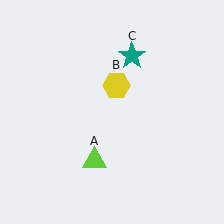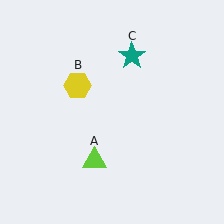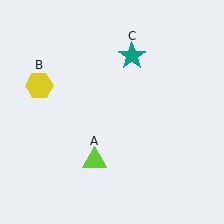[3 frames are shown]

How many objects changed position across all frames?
1 object changed position: yellow hexagon (object B).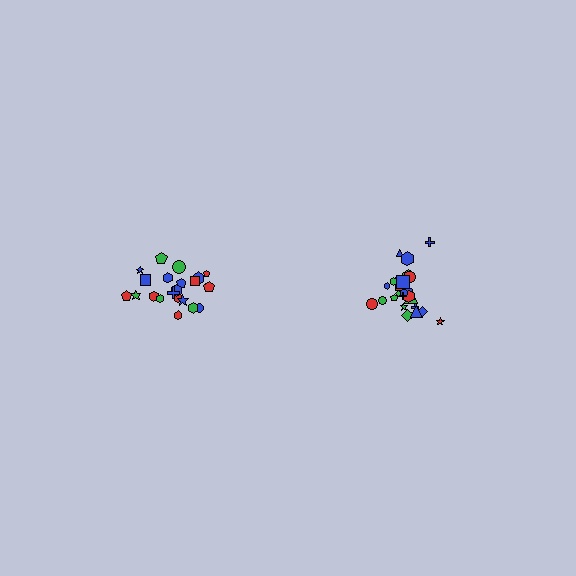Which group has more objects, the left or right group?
The right group.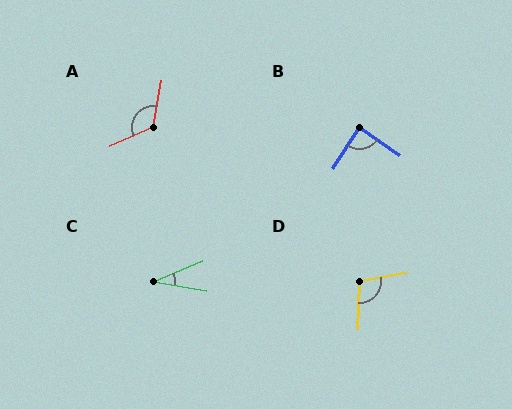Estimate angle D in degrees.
Approximately 103 degrees.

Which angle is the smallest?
C, at approximately 32 degrees.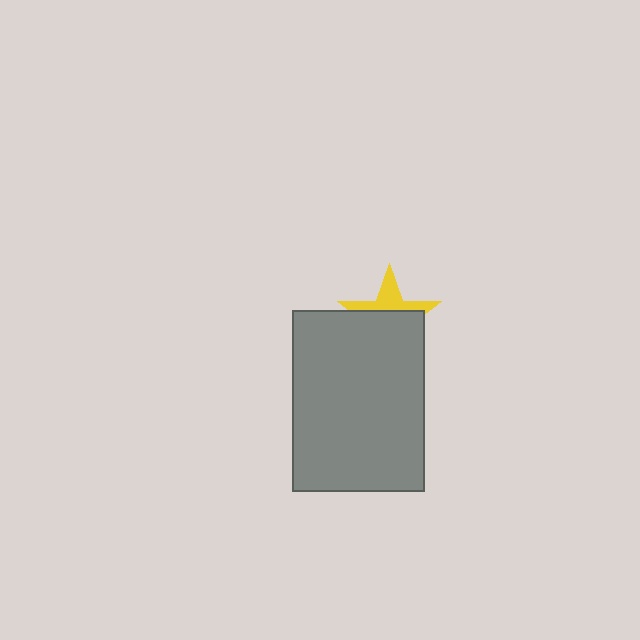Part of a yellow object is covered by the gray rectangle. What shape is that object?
It is a star.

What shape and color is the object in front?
The object in front is a gray rectangle.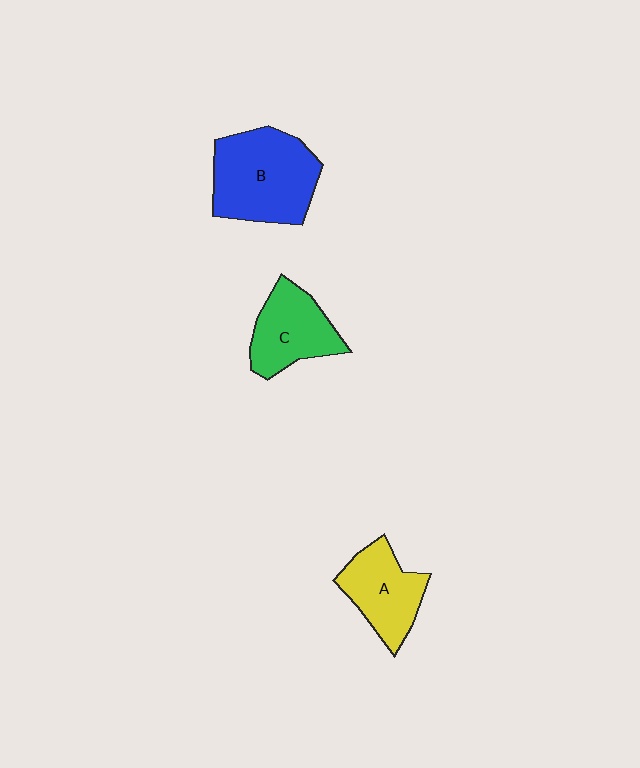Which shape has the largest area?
Shape B (blue).